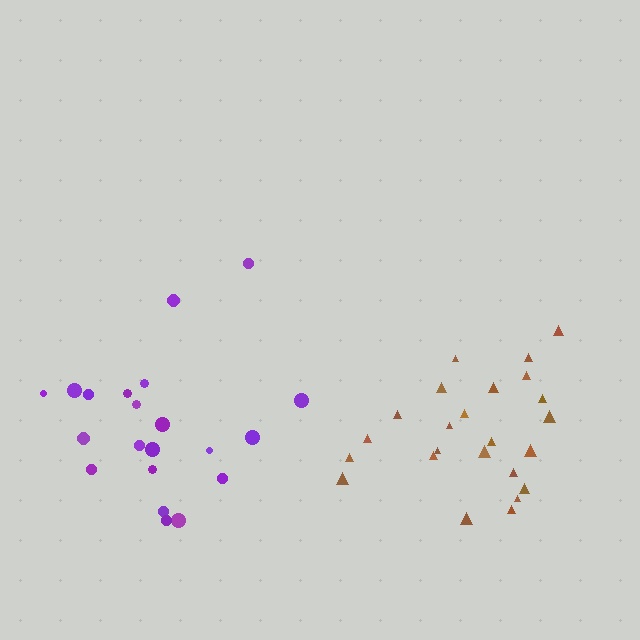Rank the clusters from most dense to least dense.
brown, purple.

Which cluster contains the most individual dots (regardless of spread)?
Brown (24).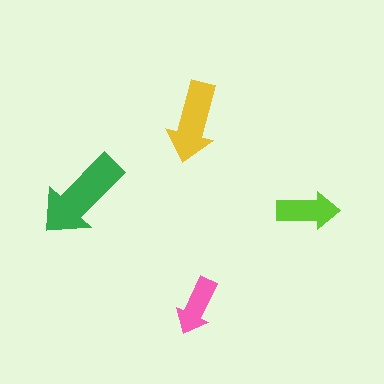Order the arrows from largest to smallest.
the green one, the yellow one, the lime one, the pink one.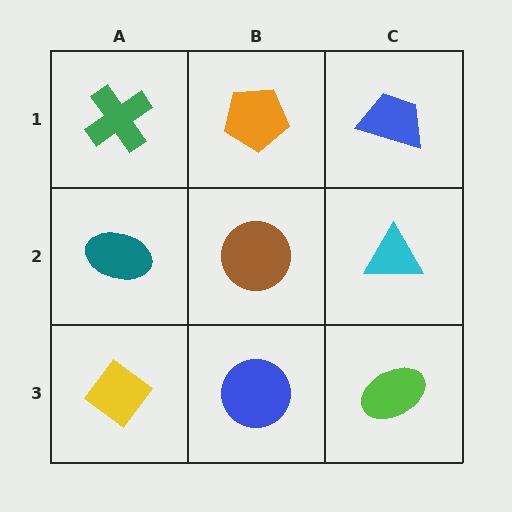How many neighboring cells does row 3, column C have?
2.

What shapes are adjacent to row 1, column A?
A teal ellipse (row 2, column A), an orange pentagon (row 1, column B).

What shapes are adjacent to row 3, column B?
A brown circle (row 2, column B), a yellow diamond (row 3, column A), a lime ellipse (row 3, column C).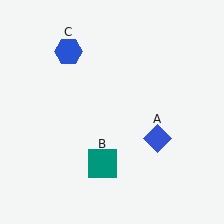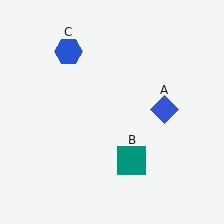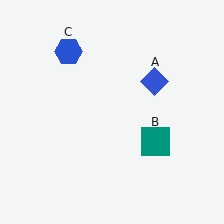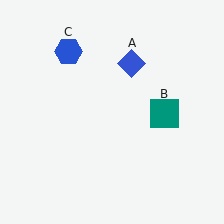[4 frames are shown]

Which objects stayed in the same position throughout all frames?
Blue hexagon (object C) remained stationary.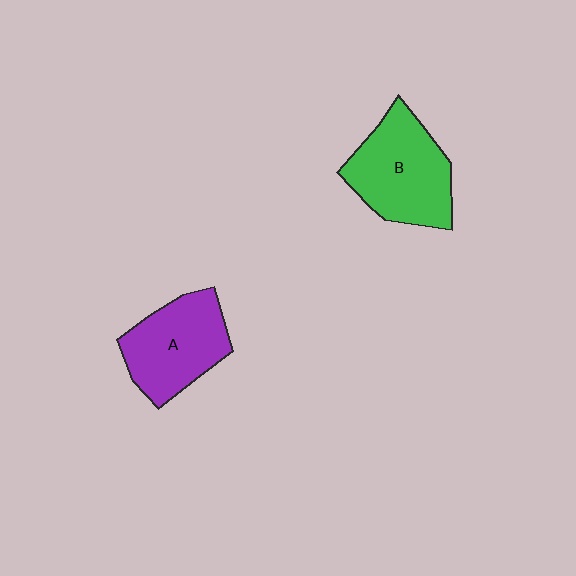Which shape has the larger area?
Shape B (green).